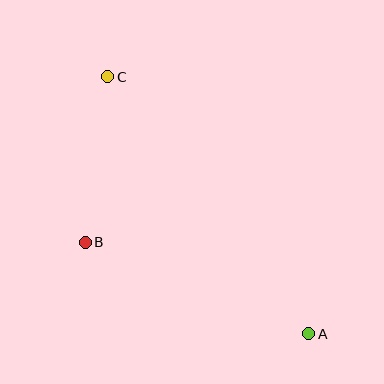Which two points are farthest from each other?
Points A and C are farthest from each other.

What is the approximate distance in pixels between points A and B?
The distance between A and B is approximately 242 pixels.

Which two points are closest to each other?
Points B and C are closest to each other.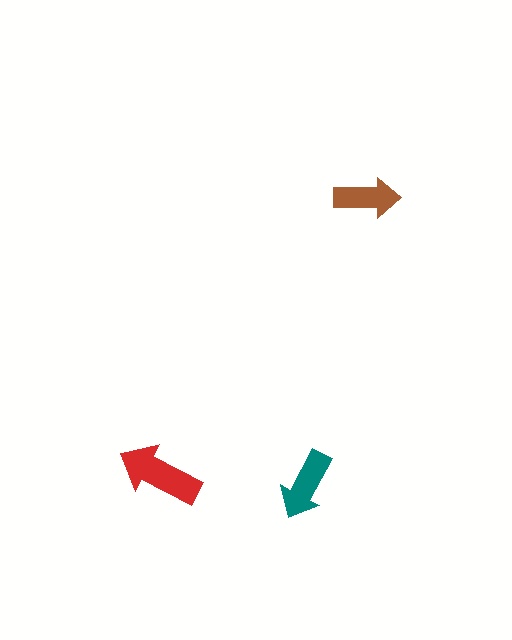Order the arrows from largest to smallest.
the red one, the teal one, the brown one.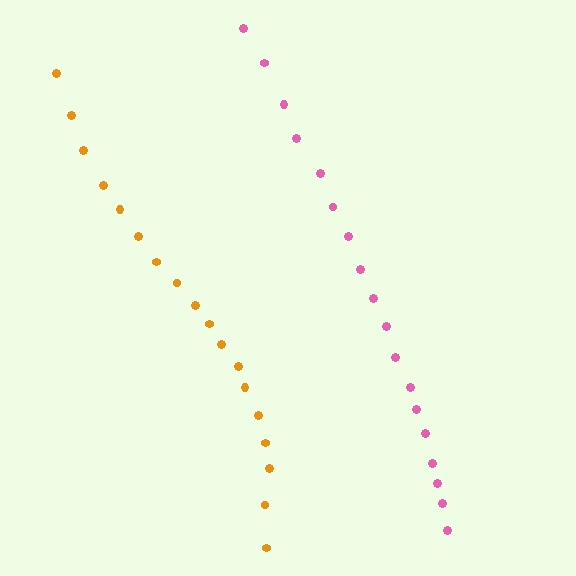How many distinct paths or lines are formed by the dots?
There are 2 distinct paths.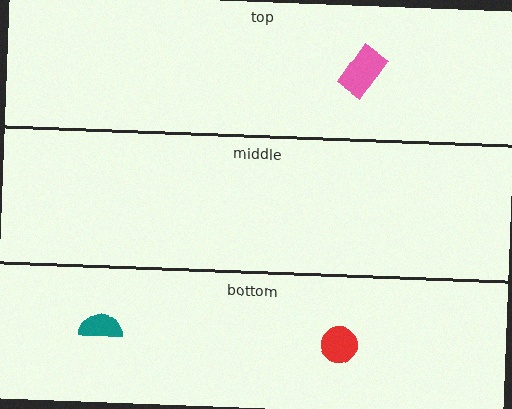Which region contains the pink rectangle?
The top region.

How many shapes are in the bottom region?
2.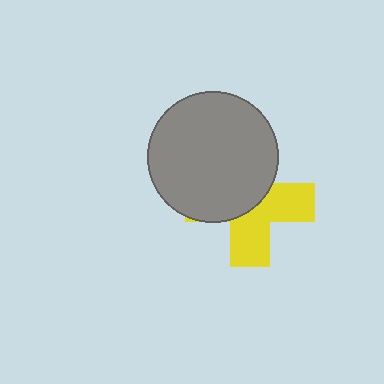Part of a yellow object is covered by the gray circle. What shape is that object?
It is a cross.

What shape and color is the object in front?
The object in front is a gray circle.